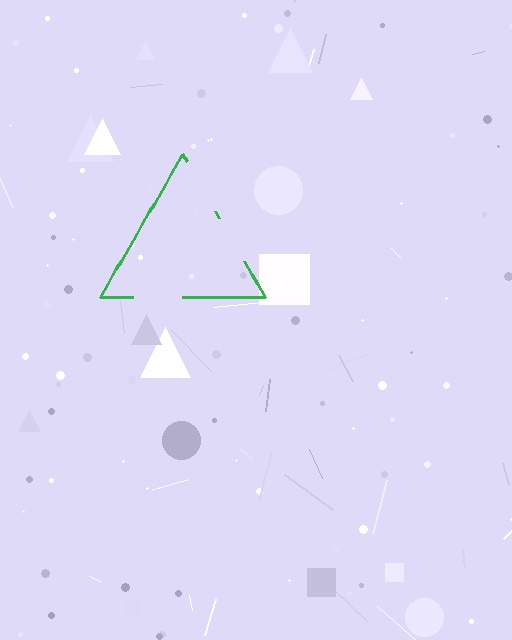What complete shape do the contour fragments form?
The contour fragments form a triangle.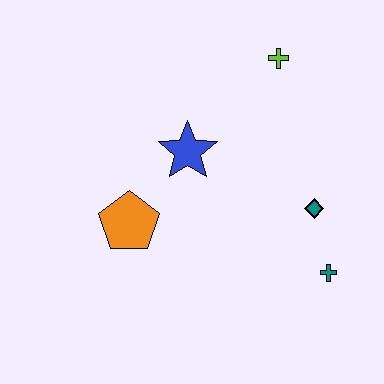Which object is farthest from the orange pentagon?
The lime cross is farthest from the orange pentagon.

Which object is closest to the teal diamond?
The teal cross is closest to the teal diamond.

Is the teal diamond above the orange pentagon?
Yes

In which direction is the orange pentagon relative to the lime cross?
The orange pentagon is below the lime cross.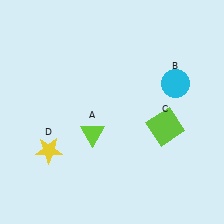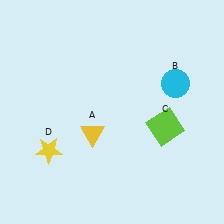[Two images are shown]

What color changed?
The triangle (A) changed from lime in Image 1 to yellow in Image 2.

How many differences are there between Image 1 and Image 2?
There is 1 difference between the two images.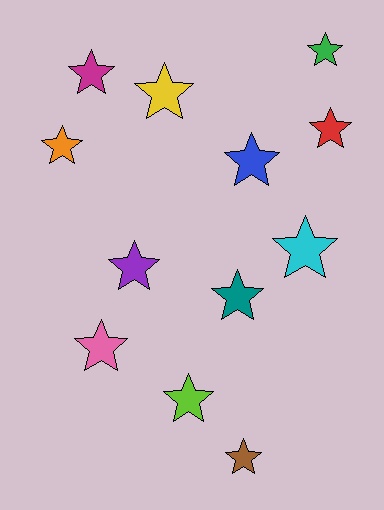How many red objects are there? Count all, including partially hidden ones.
There is 1 red object.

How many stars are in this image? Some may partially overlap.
There are 12 stars.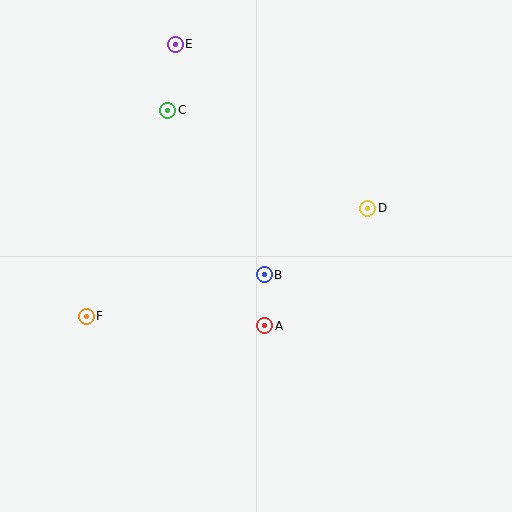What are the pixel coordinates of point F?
Point F is at (86, 316).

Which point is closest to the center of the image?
Point B at (264, 275) is closest to the center.